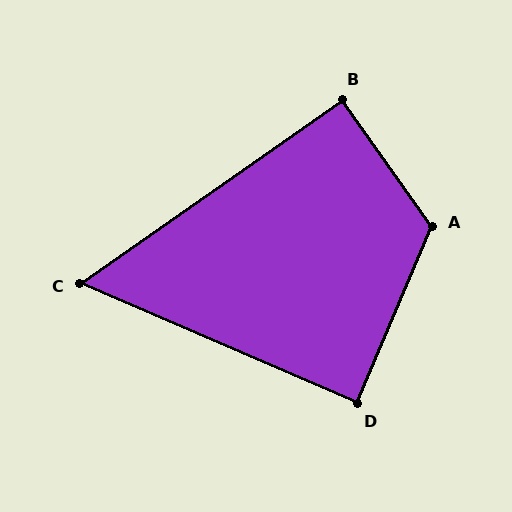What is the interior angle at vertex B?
Approximately 90 degrees (approximately right).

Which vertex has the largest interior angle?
A, at approximately 122 degrees.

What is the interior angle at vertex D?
Approximately 90 degrees (approximately right).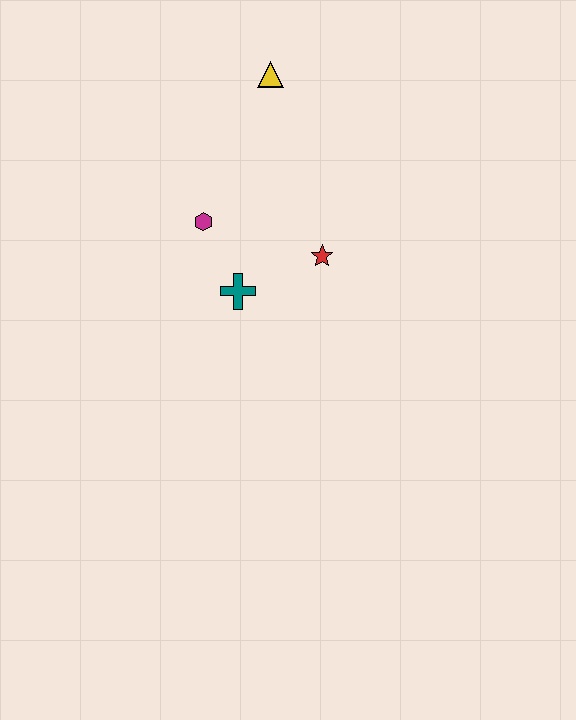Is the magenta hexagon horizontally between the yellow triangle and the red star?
No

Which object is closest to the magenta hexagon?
The teal cross is closest to the magenta hexagon.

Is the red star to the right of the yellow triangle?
Yes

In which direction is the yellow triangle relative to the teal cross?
The yellow triangle is above the teal cross.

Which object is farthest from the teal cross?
The yellow triangle is farthest from the teal cross.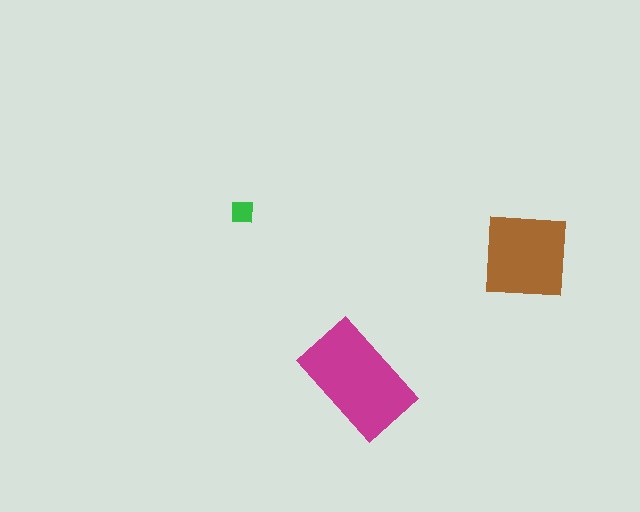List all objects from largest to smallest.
The magenta rectangle, the brown square, the green square.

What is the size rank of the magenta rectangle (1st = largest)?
1st.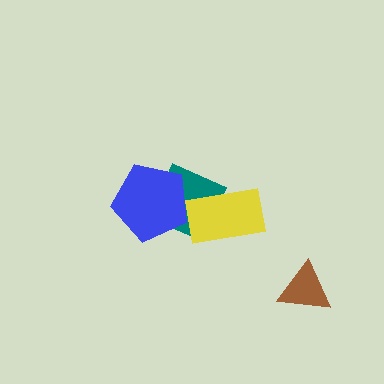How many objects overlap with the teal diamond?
2 objects overlap with the teal diamond.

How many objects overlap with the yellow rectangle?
1 object overlaps with the yellow rectangle.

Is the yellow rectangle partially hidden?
No, no other shape covers it.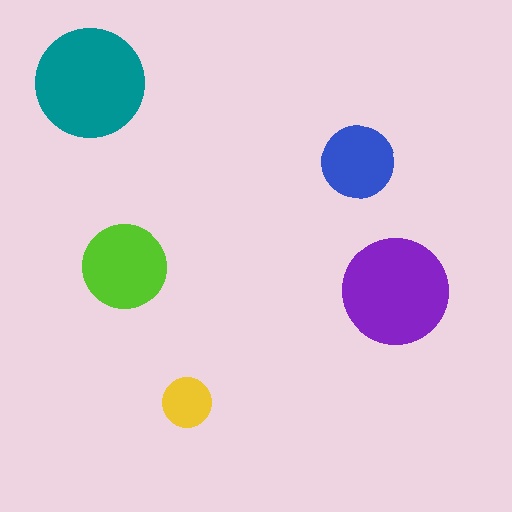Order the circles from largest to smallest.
the teal one, the purple one, the lime one, the blue one, the yellow one.